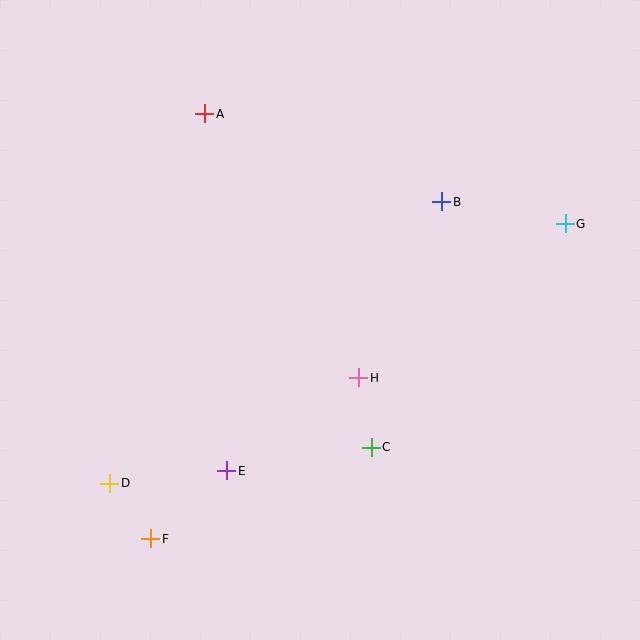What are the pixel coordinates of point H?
Point H is at (359, 378).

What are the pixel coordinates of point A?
Point A is at (205, 114).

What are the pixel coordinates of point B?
Point B is at (442, 202).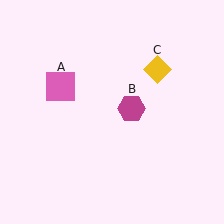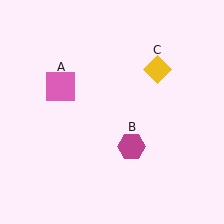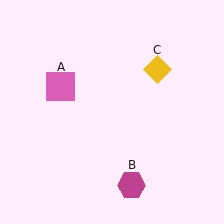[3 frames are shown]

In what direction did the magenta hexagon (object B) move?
The magenta hexagon (object B) moved down.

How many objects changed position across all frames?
1 object changed position: magenta hexagon (object B).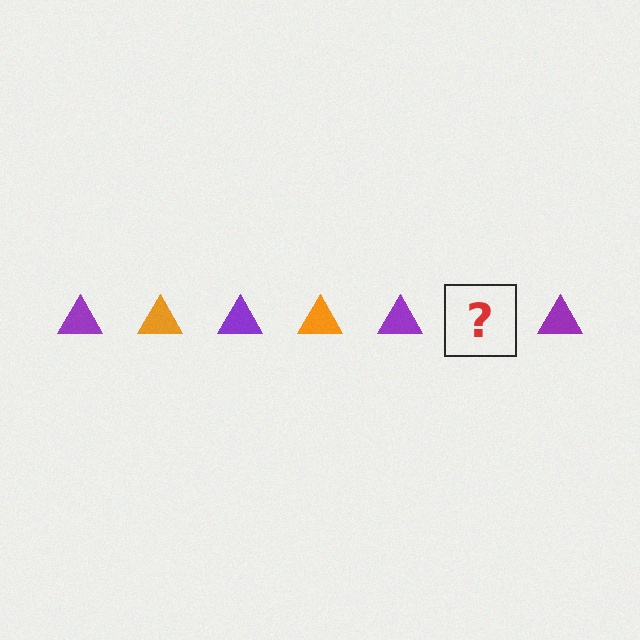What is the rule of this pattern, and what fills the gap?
The rule is that the pattern cycles through purple, orange triangles. The gap should be filled with an orange triangle.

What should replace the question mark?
The question mark should be replaced with an orange triangle.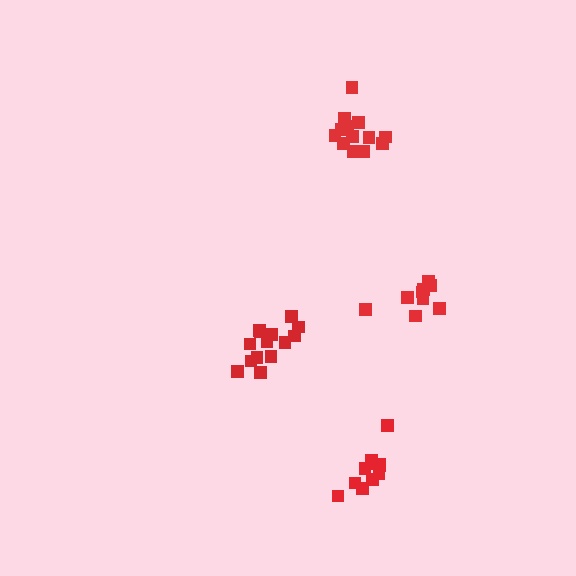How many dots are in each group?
Group 1: 14 dots, Group 2: 9 dots, Group 3: 11 dots, Group 4: 13 dots (47 total).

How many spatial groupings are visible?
There are 4 spatial groupings.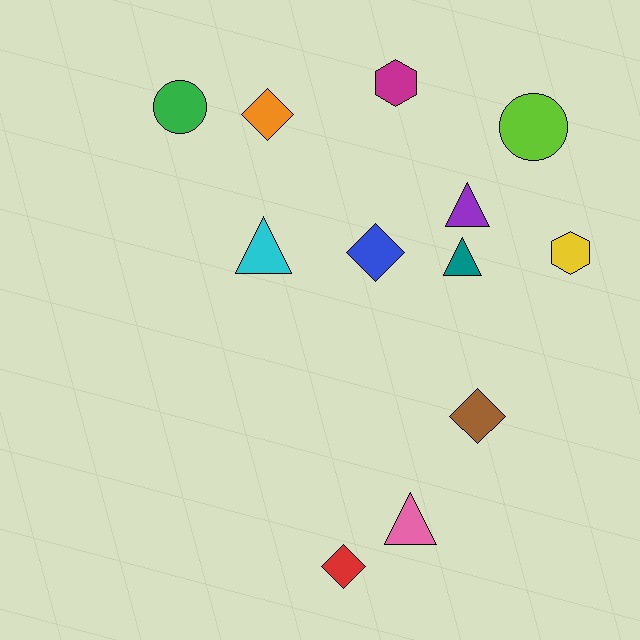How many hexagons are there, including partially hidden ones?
There are 2 hexagons.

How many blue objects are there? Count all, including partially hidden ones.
There is 1 blue object.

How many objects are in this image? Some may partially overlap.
There are 12 objects.